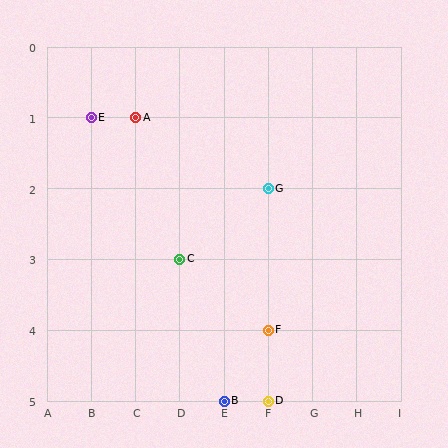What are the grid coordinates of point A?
Point A is at grid coordinates (C, 1).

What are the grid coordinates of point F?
Point F is at grid coordinates (F, 4).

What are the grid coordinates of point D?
Point D is at grid coordinates (F, 5).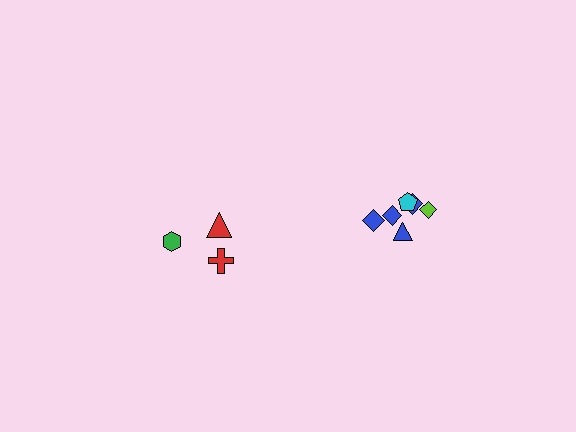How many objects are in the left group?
There are 3 objects.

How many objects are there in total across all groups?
There are 9 objects.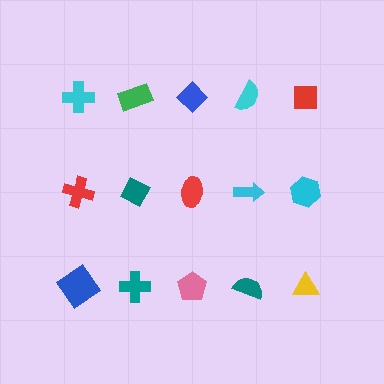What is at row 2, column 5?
A cyan hexagon.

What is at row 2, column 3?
A red ellipse.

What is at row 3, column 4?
A teal semicircle.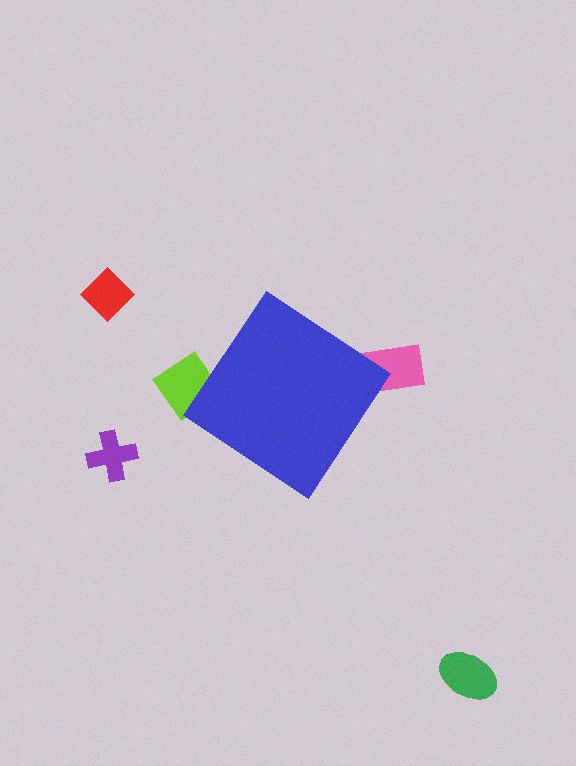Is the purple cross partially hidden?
No, the purple cross is fully visible.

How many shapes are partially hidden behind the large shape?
2 shapes are partially hidden.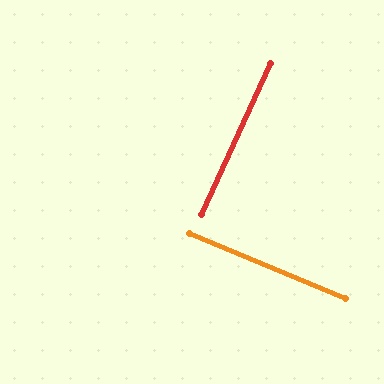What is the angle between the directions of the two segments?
Approximately 88 degrees.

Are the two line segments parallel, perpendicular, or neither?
Perpendicular — they meet at approximately 88°.